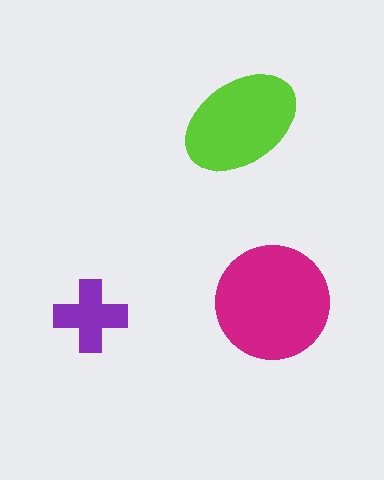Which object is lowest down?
The purple cross is bottommost.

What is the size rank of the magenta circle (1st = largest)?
1st.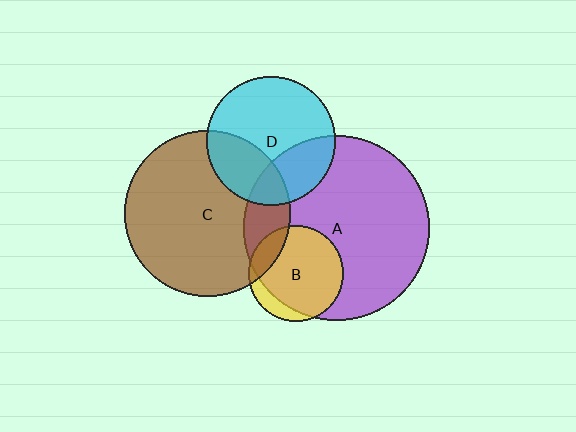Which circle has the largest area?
Circle A (purple).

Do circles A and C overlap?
Yes.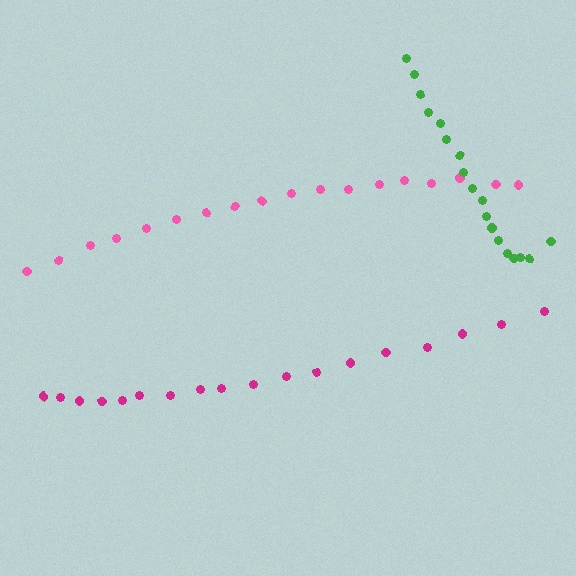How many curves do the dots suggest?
There are 3 distinct paths.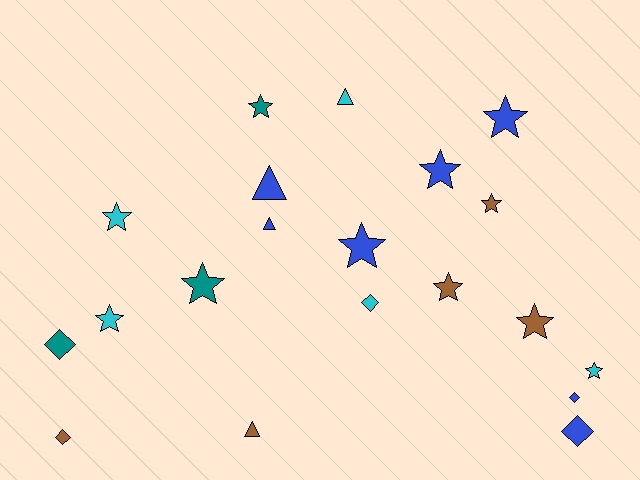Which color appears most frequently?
Blue, with 7 objects.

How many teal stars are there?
There are 2 teal stars.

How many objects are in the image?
There are 20 objects.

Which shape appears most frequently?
Star, with 11 objects.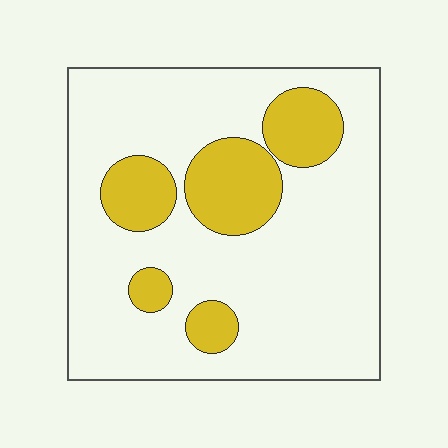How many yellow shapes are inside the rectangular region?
5.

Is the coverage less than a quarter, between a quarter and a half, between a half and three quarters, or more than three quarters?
Less than a quarter.